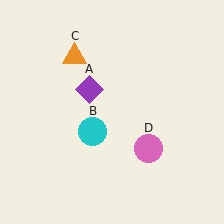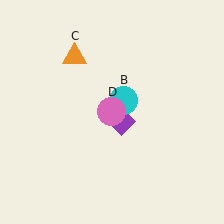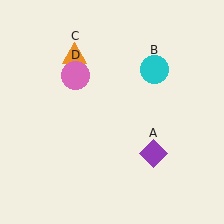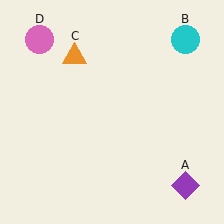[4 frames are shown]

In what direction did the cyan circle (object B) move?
The cyan circle (object B) moved up and to the right.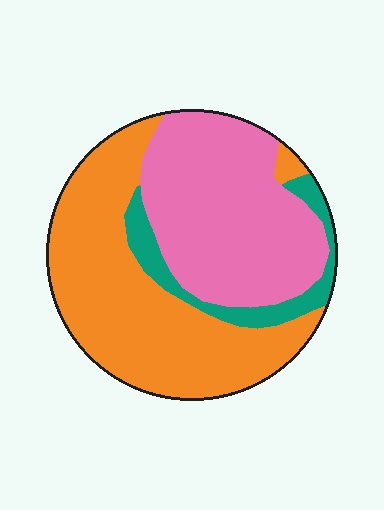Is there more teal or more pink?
Pink.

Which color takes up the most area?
Orange, at roughly 50%.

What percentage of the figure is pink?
Pink takes up between a quarter and a half of the figure.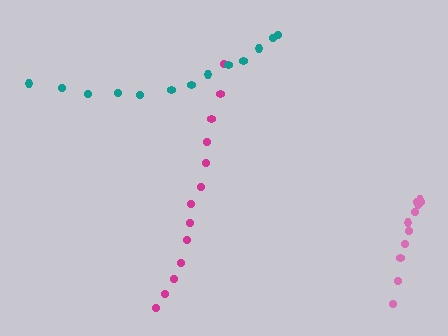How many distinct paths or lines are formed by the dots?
There are 3 distinct paths.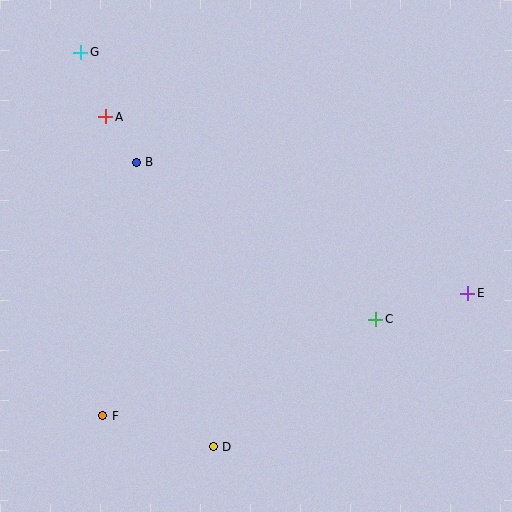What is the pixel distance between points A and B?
The distance between A and B is 55 pixels.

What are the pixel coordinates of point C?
Point C is at (376, 319).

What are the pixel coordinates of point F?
Point F is at (103, 416).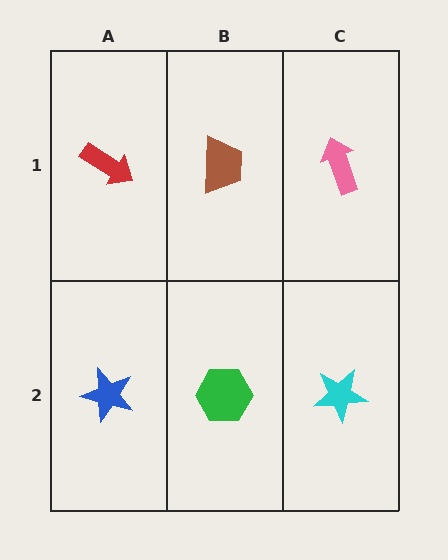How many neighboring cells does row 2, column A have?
2.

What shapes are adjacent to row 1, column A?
A blue star (row 2, column A), a brown trapezoid (row 1, column B).